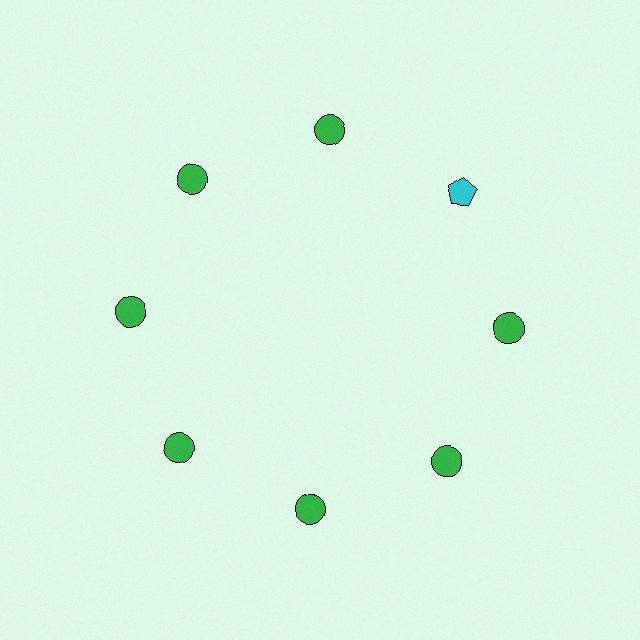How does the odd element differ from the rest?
It differs in both color (cyan instead of green) and shape (pentagon instead of circle).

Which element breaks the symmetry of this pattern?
The cyan pentagon at roughly the 2 o'clock position breaks the symmetry. All other shapes are green circles.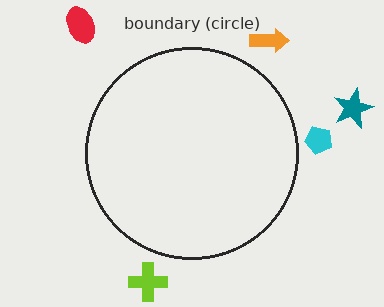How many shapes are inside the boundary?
0 inside, 5 outside.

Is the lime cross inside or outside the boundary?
Outside.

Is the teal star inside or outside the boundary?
Outside.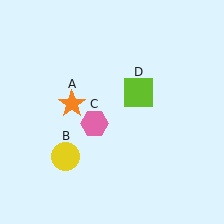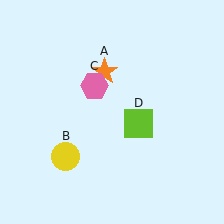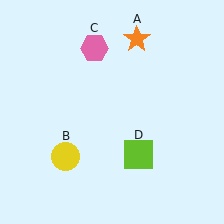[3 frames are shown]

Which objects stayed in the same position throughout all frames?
Yellow circle (object B) remained stationary.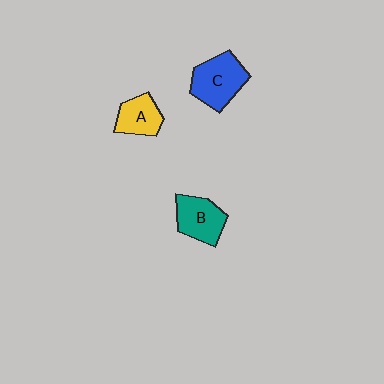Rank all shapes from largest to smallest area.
From largest to smallest: C (blue), B (teal), A (yellow).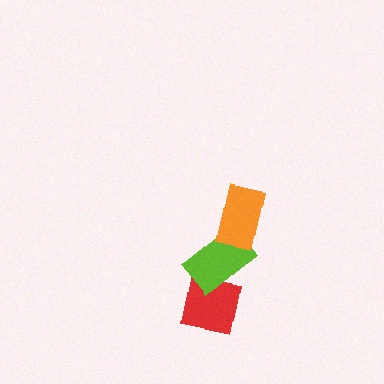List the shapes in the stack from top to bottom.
From top to bottom: the orange rectangle, the lime rectangle, the red square.